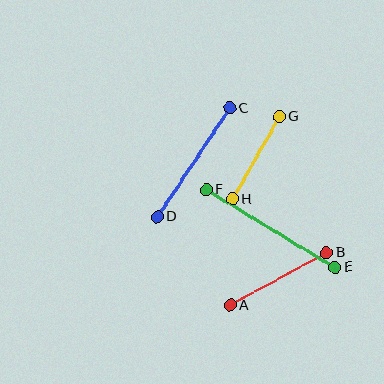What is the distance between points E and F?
The distance is approximately 150 pixels.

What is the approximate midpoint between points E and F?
The midpoint is at approximately (271, 228) pixels.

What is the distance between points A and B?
The distance is approximately 110 pixels.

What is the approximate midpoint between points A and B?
The midpoint is at approximately (278, 279) pixels.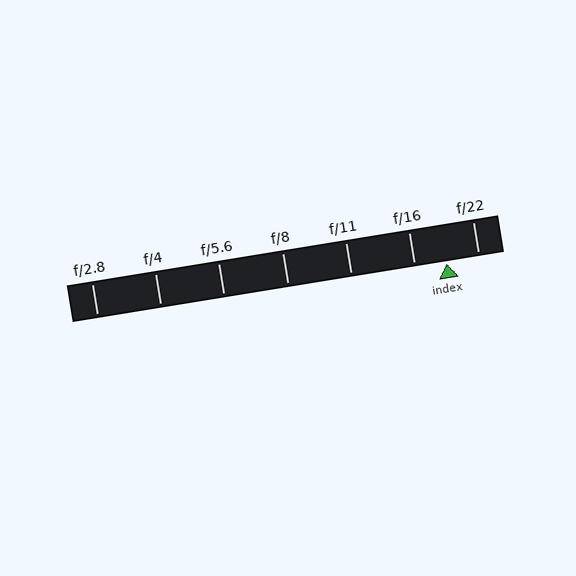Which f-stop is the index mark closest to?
The index mark is closest to f/16.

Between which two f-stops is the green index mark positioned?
The index mark is between f/16 and f/22.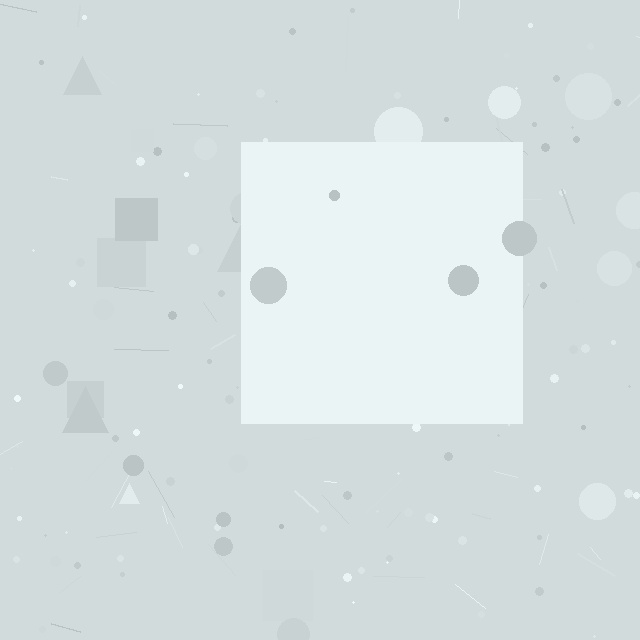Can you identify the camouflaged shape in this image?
The camouflaged shape is a square.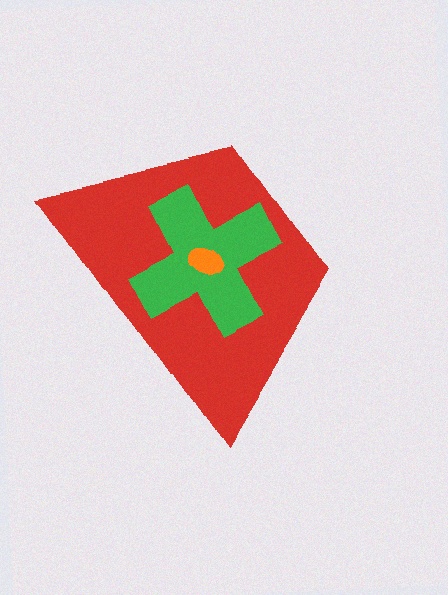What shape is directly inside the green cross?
The orange ellipse.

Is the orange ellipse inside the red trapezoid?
Yes.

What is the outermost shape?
The red trapezoid.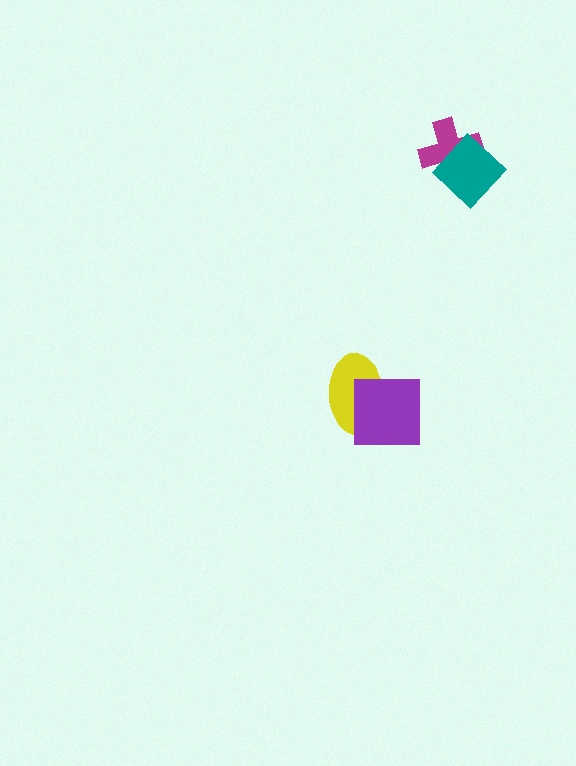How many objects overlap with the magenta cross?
1 object overlaps with the magenta cross.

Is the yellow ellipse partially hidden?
Yes, it is partially covered by another shape.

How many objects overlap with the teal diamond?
1 object overlaps with the teal diamond.